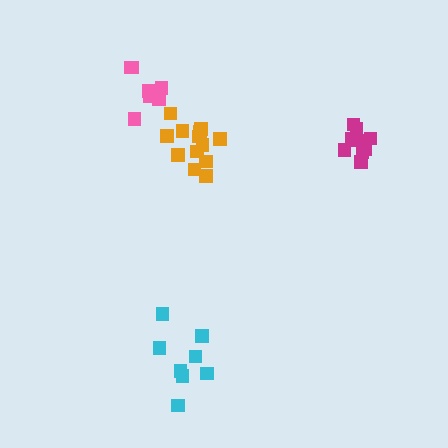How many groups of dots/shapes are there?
There are 4 groups.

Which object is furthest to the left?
The pink cluster is leftmost.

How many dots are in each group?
Group 1: 13 dots, Group 2: 8 dots, Group 3: 9 dots, Group 4: 7 dots (37 total).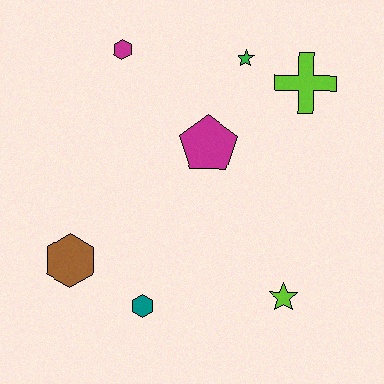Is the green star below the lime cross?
No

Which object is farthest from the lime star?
The magenta hexagon is farthest from the lime star.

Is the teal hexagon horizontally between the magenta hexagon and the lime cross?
Yes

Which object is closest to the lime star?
The teal hexagon is closest to the lime star.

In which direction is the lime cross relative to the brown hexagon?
The lime cross is to the right of the brown hexagon.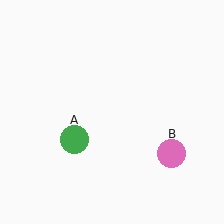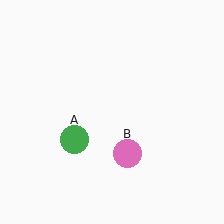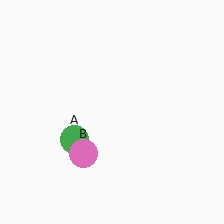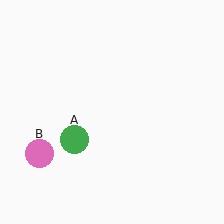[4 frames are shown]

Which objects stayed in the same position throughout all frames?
Green circle (object A) remained stationary.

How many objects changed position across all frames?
1 object changed position: pink circle (object B).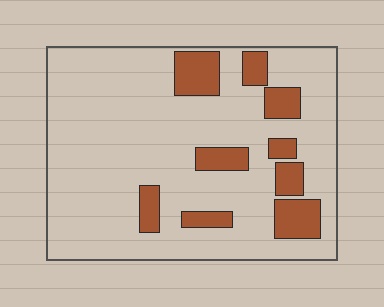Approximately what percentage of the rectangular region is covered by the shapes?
Approximately 15%.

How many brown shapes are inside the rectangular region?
9.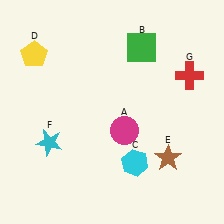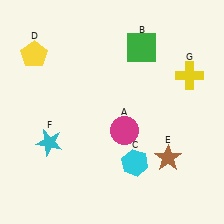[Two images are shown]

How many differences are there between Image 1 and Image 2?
There is 1 difference between the two images.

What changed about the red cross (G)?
In Image 1, G is red. In Image 2, it changed to yellow.